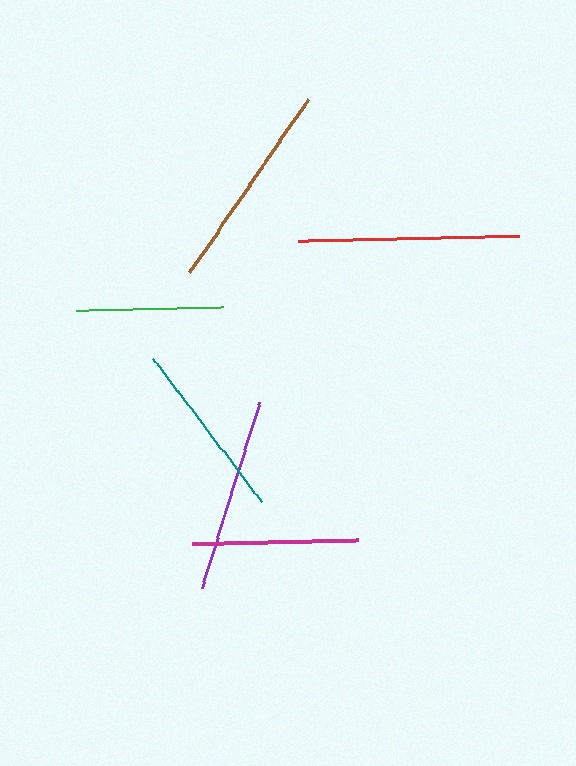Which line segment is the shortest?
The green line is the shortest at approximately 146 pixels.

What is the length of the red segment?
The red segment is approximately 222 pixels long.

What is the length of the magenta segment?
The magenta segment is approximately 166 pixels long.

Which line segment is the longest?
The red line is the longest at approximately 222 pixels.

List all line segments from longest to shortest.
From longest to shortest: red, brown, purple, teal, magenta, green.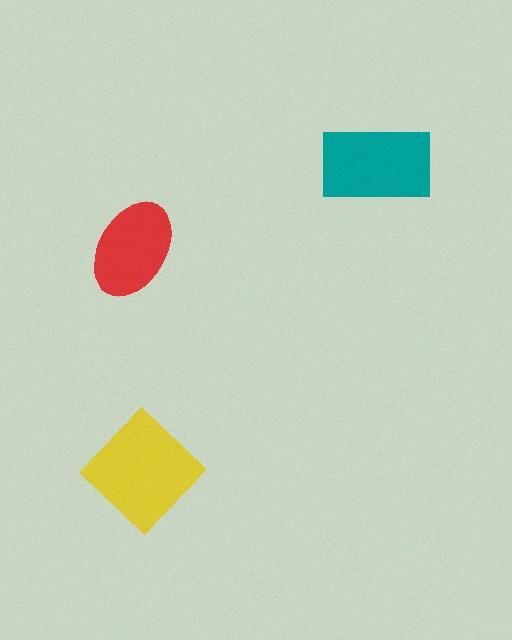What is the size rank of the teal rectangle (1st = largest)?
2nd.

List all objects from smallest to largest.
The red ellipse, the teal rectangle, the yellow diamond.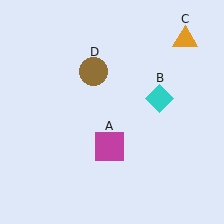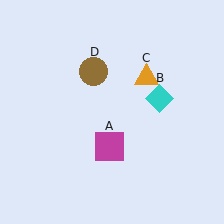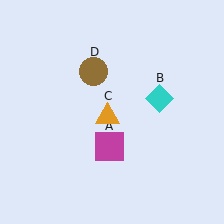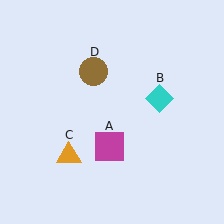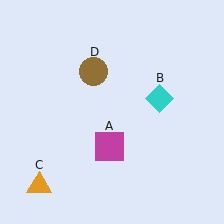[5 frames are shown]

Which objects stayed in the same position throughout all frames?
Magenta square (object A) and cyan diamond (object B) and brown circle (object D) remained stationary.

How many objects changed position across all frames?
1 object changed position: orange triangle (object C).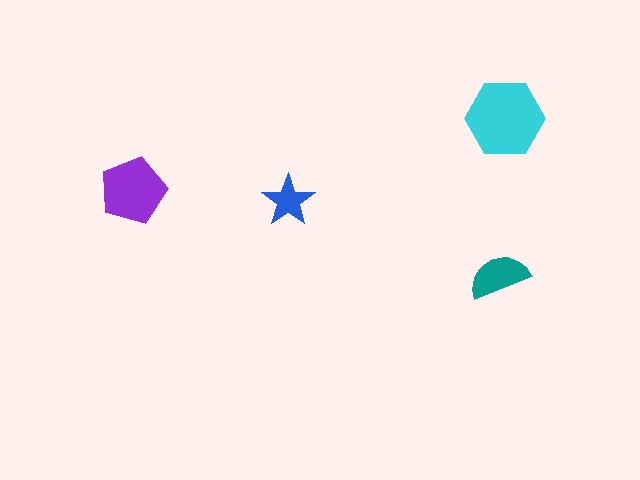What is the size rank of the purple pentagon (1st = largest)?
2nd.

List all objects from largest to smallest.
The cyan hexagon, the purple pentagon, the teal semicircle, the blue star.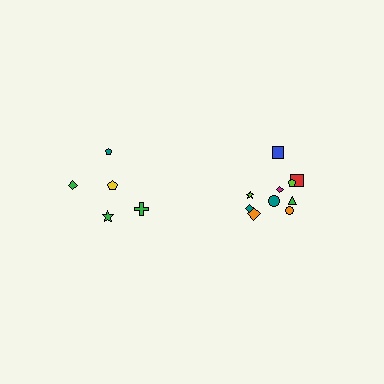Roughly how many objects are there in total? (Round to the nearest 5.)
Roughly 15 objects in total.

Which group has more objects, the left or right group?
The right group.